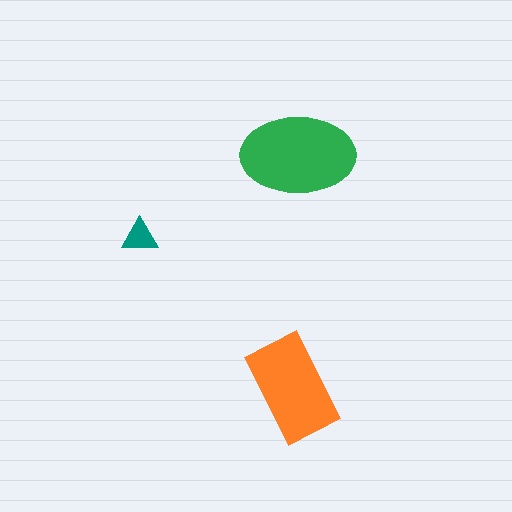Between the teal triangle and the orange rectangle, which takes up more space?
The orange rectangle.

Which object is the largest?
The green ellipse.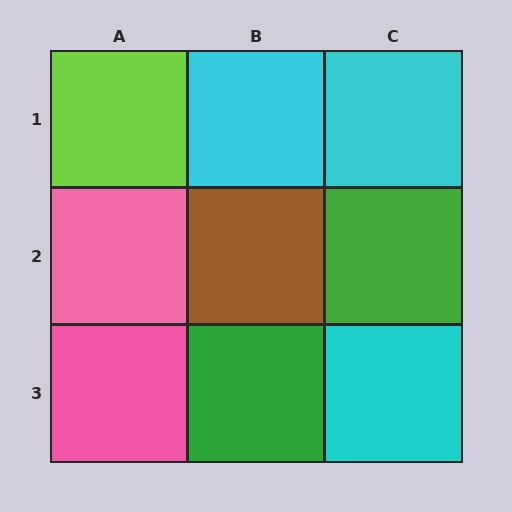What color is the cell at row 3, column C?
Cyan.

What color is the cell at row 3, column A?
Pink.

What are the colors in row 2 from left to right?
Pink, brown, green.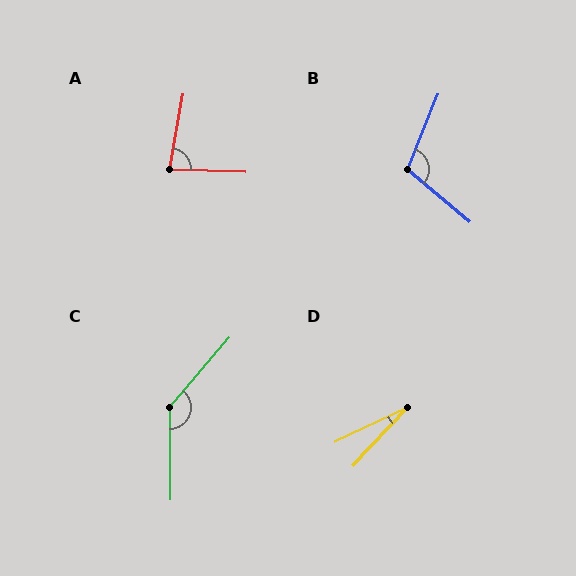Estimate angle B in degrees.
Approximately 108 degrees.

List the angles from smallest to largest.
D (22°), A (81°), B (108°), C (139°).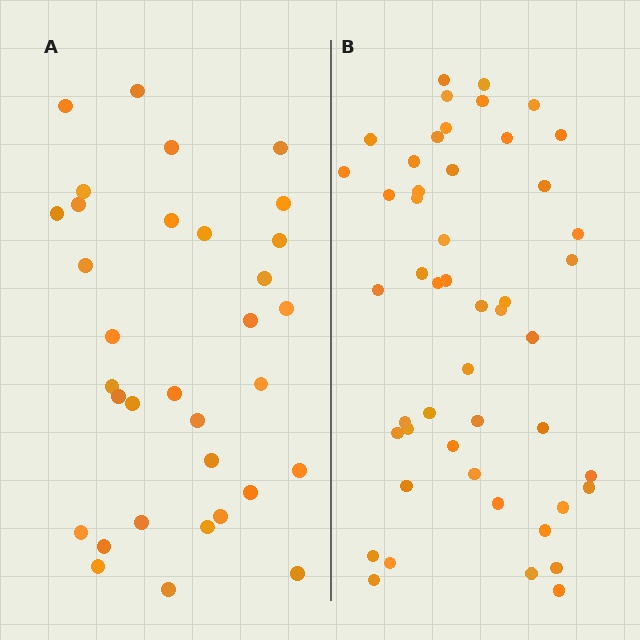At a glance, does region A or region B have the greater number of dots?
Region B (the right region) has more dots.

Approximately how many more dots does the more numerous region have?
Region B has approximately 15 more dots than region A.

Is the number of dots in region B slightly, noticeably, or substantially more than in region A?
Region B has substantially more. The ratio is roughly 1.5 to 1.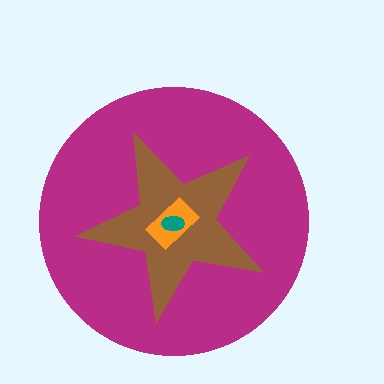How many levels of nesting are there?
4.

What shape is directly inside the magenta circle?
The brown star.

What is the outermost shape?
The magenta circle.